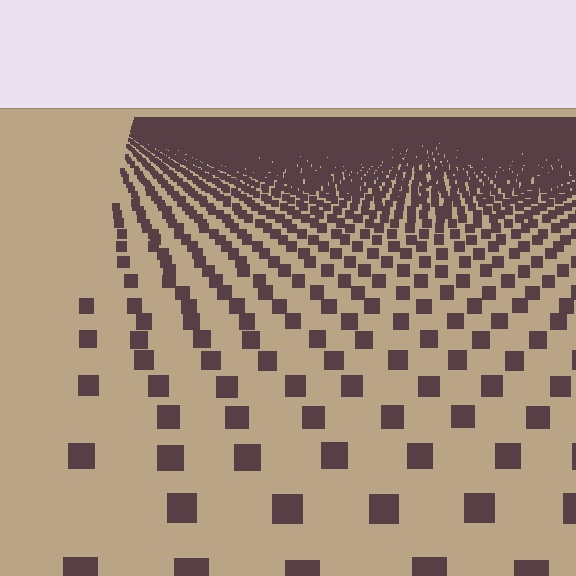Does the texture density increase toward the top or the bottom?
Density increases toward the top.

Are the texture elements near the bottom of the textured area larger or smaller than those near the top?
Larger. Near the bottom, elements are closer to the viewer and appear at a bigger on-screen size.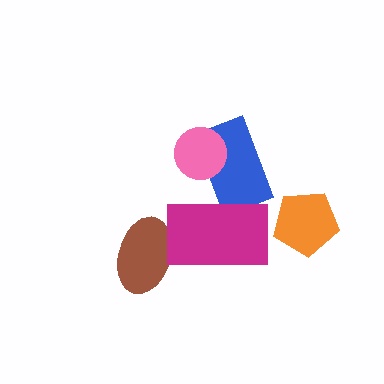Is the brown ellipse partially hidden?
Yes, it is partially covered by another shape.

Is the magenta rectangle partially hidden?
No, no other shape covers it.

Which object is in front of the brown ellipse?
The magenta rectangle is in front of the brown ellipse.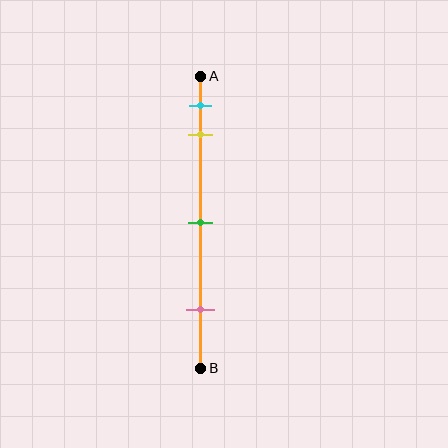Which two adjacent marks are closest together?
The cyan and yellow marks are the closest adjacent pair.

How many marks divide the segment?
There are 4 marks dividing the segment.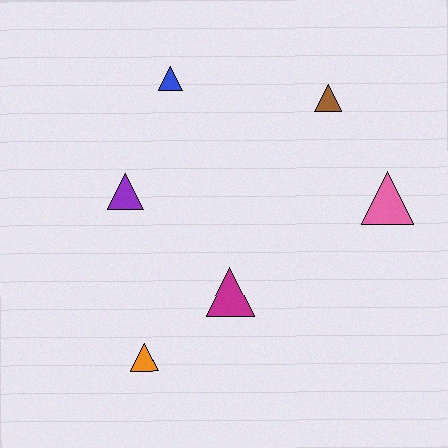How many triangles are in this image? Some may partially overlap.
There are 6 triangles.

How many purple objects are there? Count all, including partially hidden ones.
There is 1 purple object.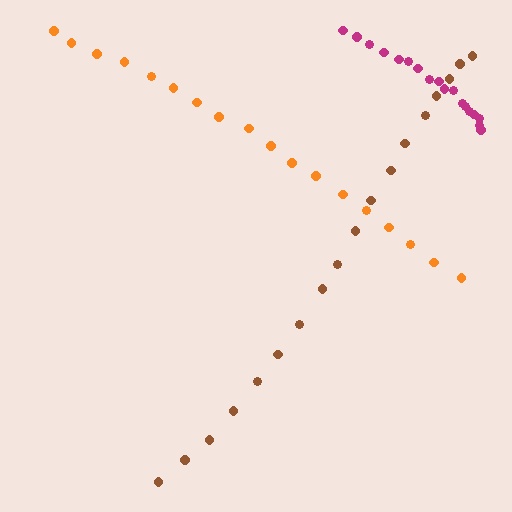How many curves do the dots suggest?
There are 3 distinct paths.